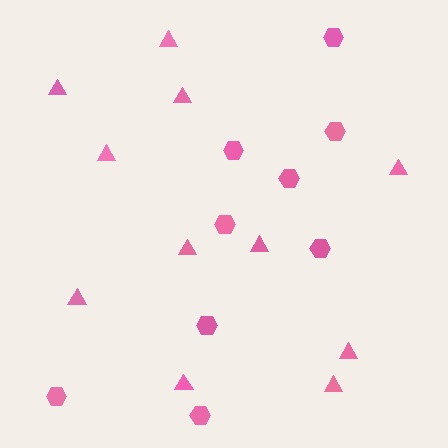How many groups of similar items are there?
There are 2 groups: one group of hexagons (9) and one group of triangles (11).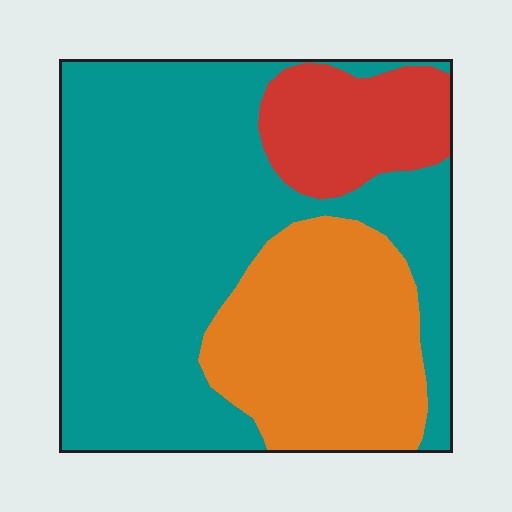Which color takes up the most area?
Teal, at roughly 60%.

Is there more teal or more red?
Teal.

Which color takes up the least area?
Red, at roughly 15%.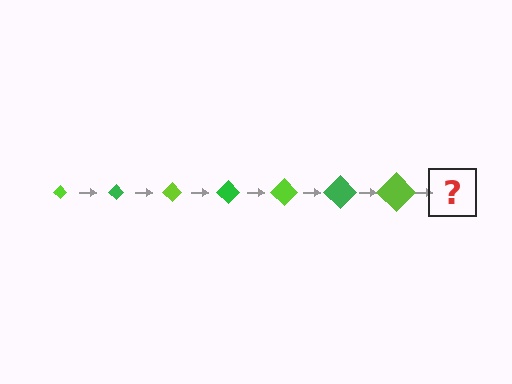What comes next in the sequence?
The next element should be a green diamond, larger than the previous one.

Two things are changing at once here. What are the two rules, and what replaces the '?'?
The two rules are that the diamond grows larger each step and the color cycles through lime and green. The '?' should be a green diamond, larger than the previous one.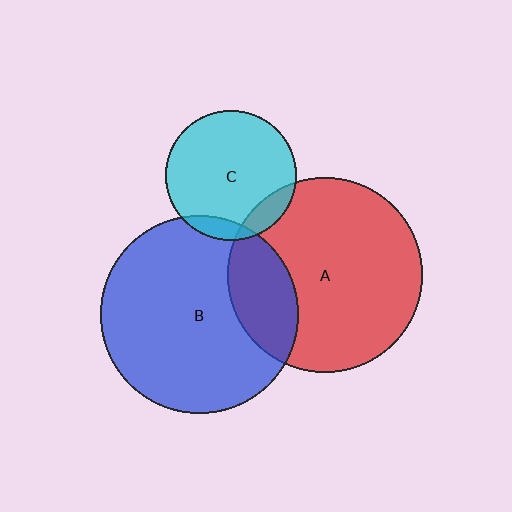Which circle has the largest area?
Circle B (blue).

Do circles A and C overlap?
Yes.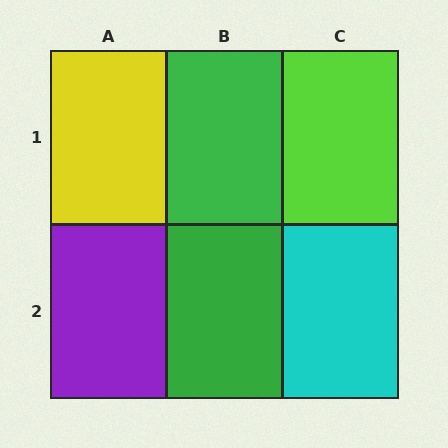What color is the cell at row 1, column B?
Green.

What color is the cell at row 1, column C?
Lime.